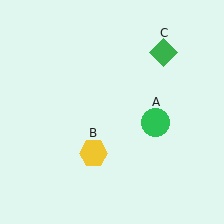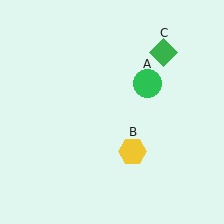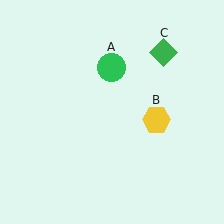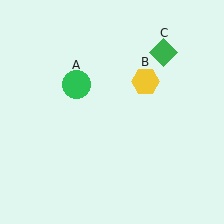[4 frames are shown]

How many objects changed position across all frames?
2 objects changed position: green circle (object A), yellow hexagon (object B).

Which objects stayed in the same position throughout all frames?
Green diamond (object C) remained stationary.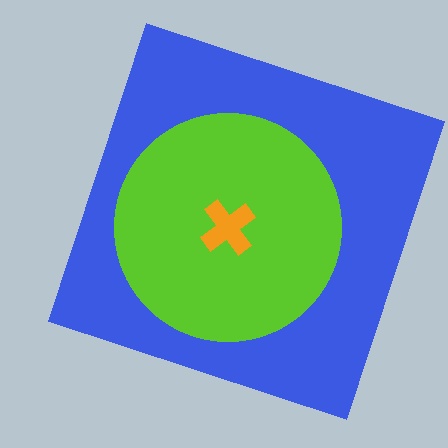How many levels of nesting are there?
3.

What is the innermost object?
The orange cross.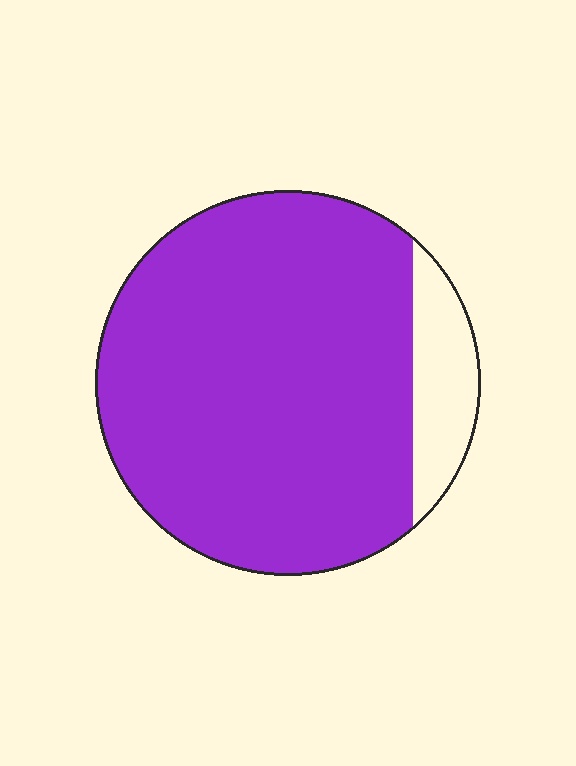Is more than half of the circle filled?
Yes.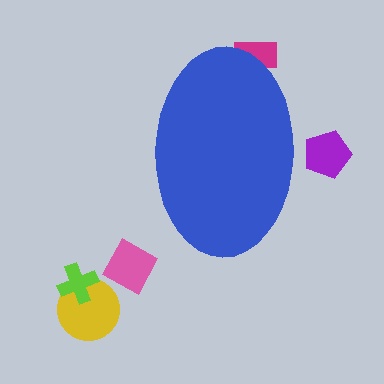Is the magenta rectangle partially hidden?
Yes, the magenta rectangle is partially hidden behind the blue ellipse.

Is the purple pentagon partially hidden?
Yes, the purple pentagon is partially hidden behind the blue ellipse.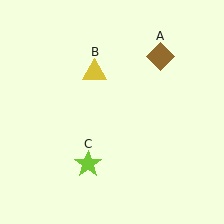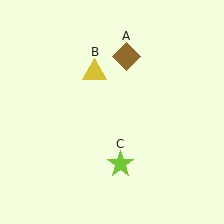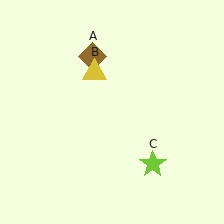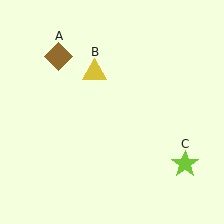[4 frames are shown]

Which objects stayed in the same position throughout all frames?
Yellow triangle (object B) remained stationary.